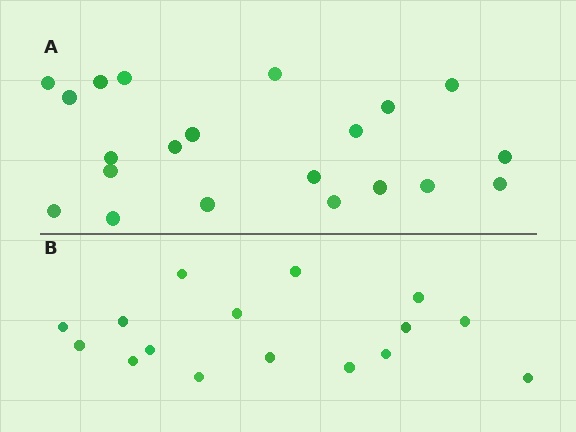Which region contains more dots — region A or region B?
Region A (the top region) has more dots.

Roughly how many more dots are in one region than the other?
Region A has about 5 more dots than region B.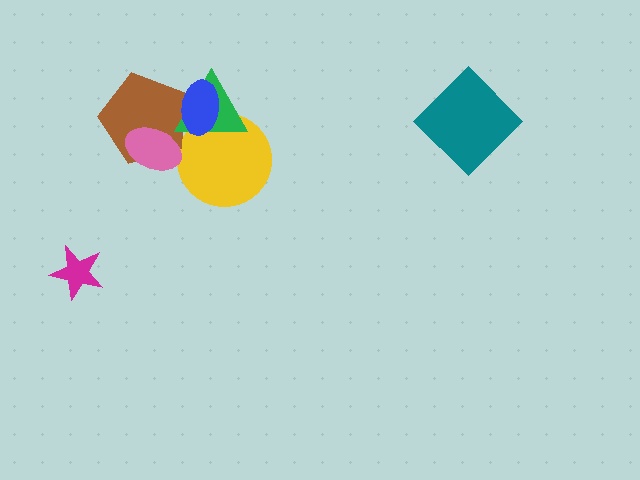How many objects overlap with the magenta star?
0 objects overlap with the magenta star.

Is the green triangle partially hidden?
Yes, it is partially covered by another shape.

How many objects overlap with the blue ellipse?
3 objects overlap with the blue ellipse.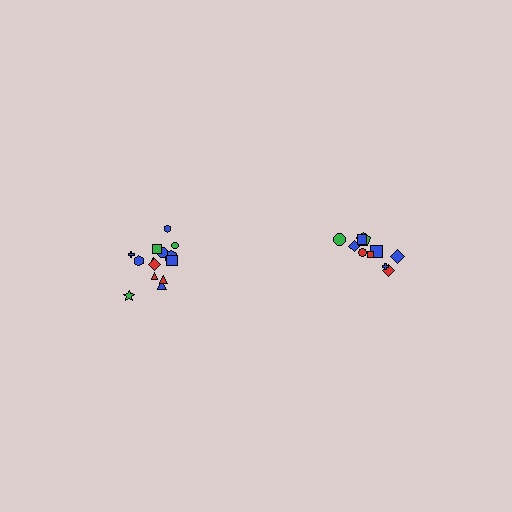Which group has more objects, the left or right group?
The left group.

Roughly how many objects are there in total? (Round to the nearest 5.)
Roughly 25 objects in total.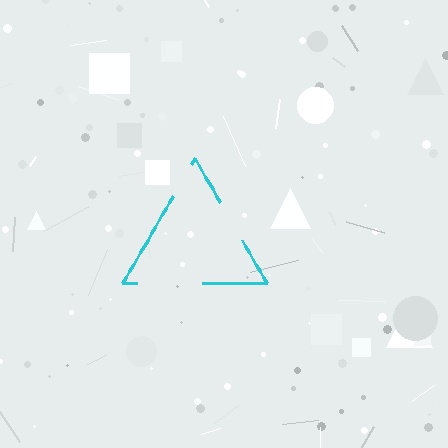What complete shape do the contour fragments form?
The contour fragments form a triangle.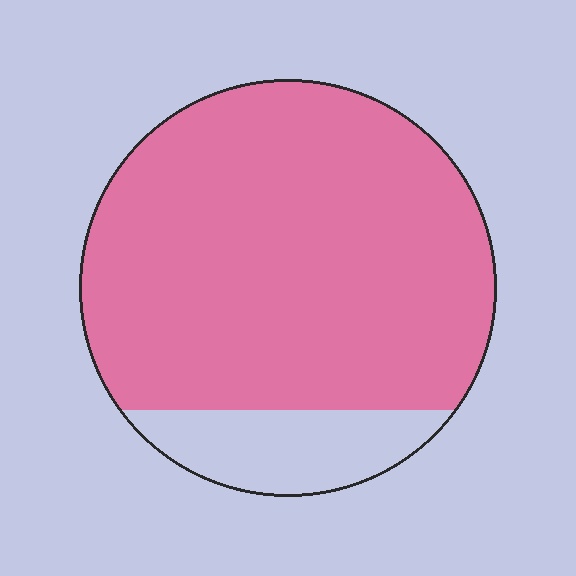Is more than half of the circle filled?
Yes.